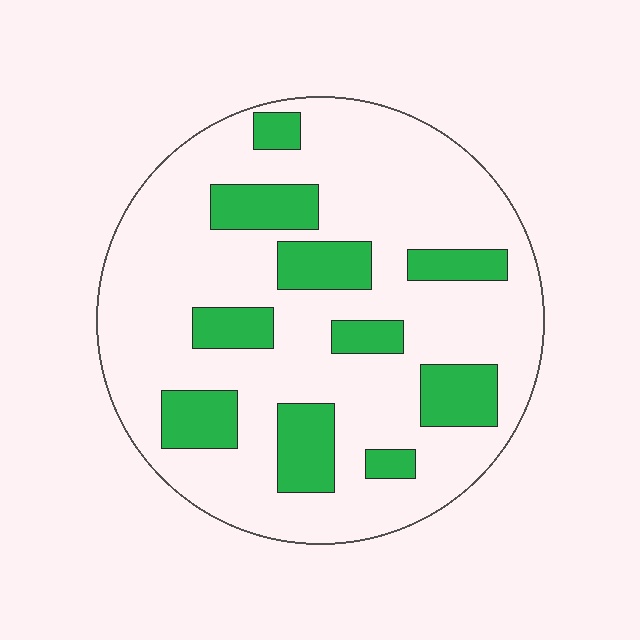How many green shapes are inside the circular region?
10.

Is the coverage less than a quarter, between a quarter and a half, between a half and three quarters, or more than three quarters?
Less than a quarter.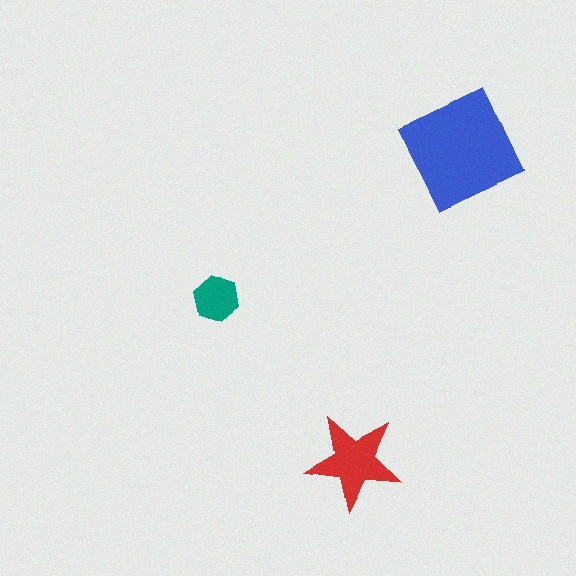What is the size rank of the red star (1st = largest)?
2nd.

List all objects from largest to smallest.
The blue square, the red star, the teal hexagon.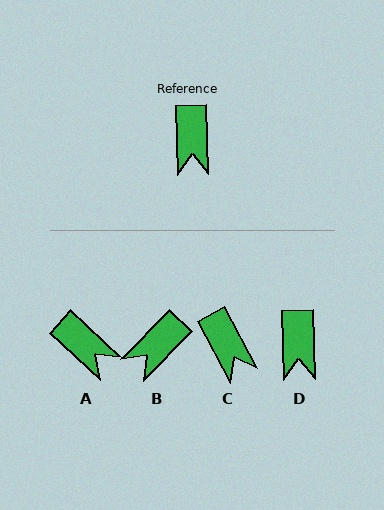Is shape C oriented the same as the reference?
No, it is off by about 26 degrees.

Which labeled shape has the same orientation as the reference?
D.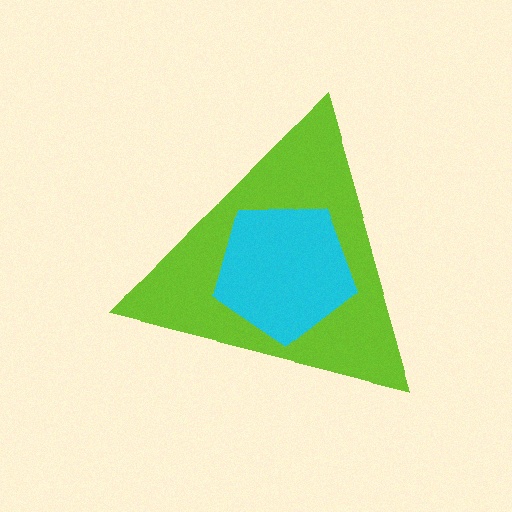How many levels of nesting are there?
2.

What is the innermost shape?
The cyan pentagon.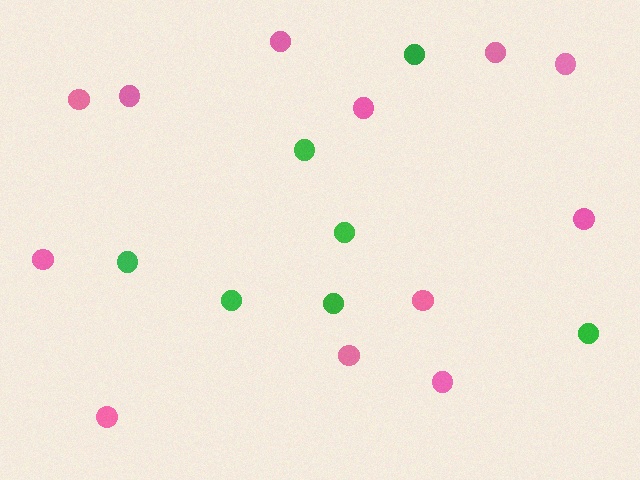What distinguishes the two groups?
There are 2 groups: one group of green circles (7) and one group of pink circles (12).